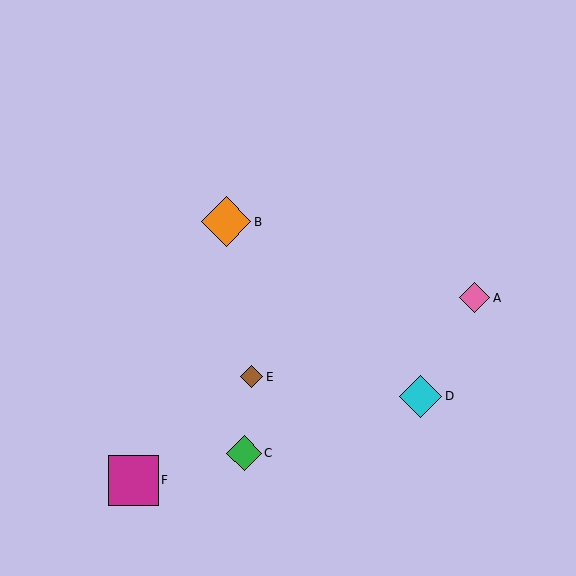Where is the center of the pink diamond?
The center of the pink diamond is at (475, 298).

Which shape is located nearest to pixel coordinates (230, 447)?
The green diamond (labeled C) at (244, 453) is nearest to that location.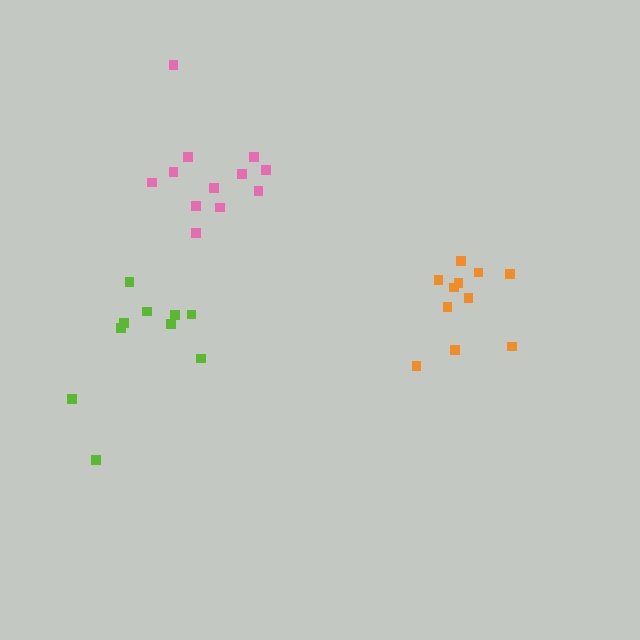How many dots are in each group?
Group 1: 12 dots, Group 2: 11 dots, Group 3: 10 dots (33 total).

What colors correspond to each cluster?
The clusters are colored: pink, orange, lime.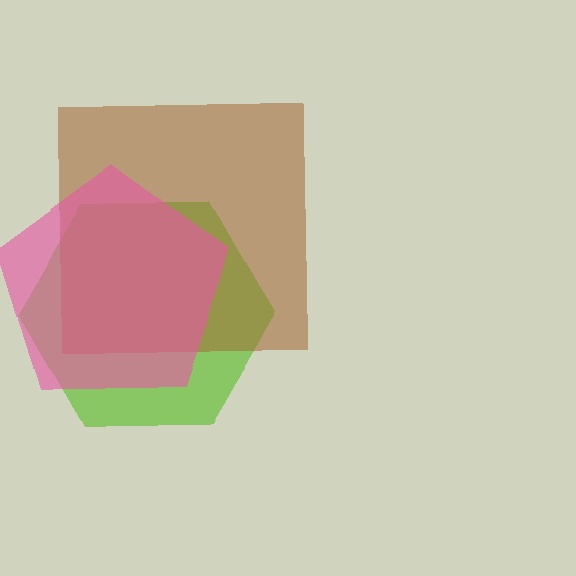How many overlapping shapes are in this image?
There are 3 overlapping shapes in the image.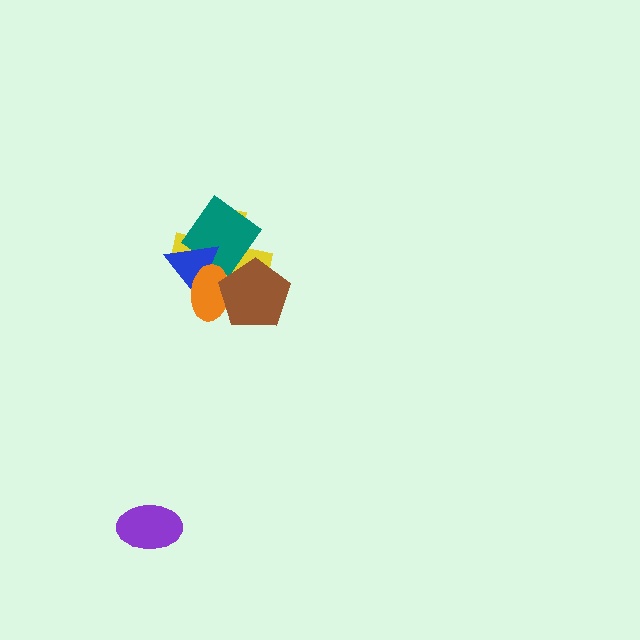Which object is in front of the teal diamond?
The blue triangle is in front of the teal diamond.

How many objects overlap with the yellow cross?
4 objects overlap with the yellow cross.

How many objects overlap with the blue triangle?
3 objects overlap with the blue triangle.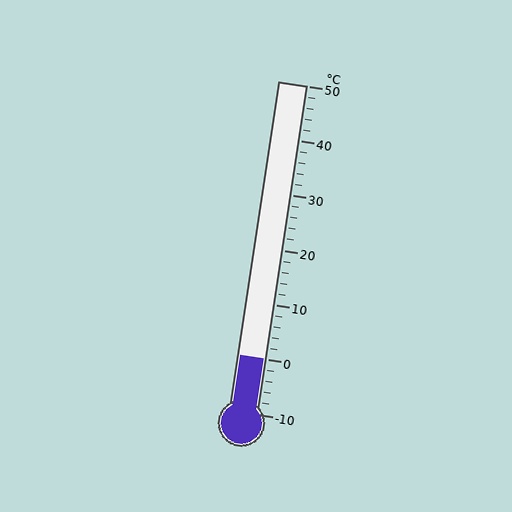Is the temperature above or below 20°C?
The temperature is below 20°C.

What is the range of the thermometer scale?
The thermometer scale ranges from -10°C to 50°C.